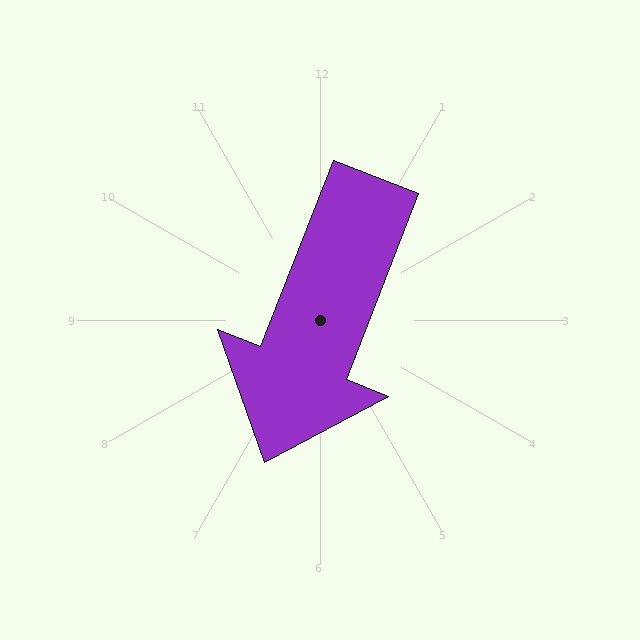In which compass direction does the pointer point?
South.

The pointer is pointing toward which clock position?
Roughly 7 o'clock.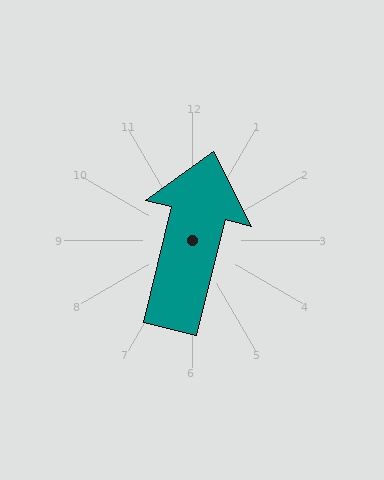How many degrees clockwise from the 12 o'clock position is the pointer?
Approximately 14 degrees.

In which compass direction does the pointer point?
North.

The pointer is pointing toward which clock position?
Roughly 12 o'clock.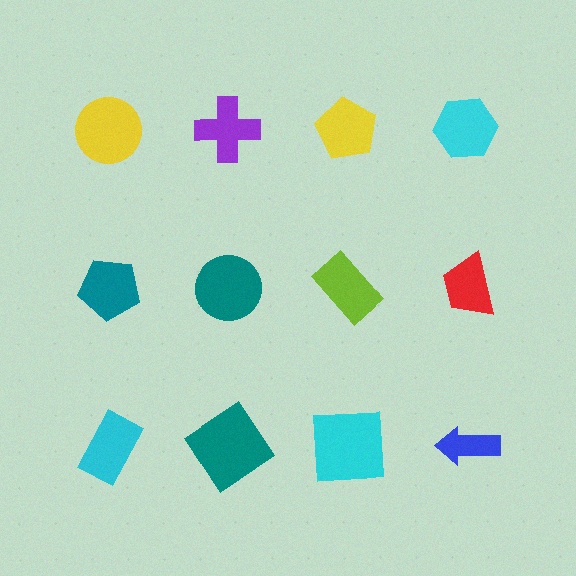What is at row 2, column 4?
A red trapezoid.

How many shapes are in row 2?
4 shapes.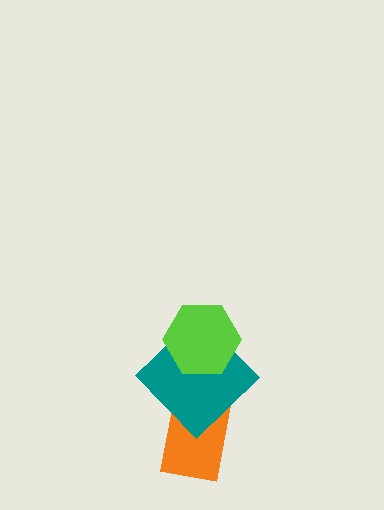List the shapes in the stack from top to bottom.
From top to bottom: the lime hexagon, the teal diamond, the orange rectangle.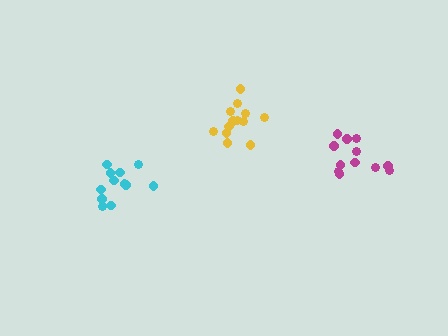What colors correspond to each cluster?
The clusters are colored: yellow, cyan, magenta.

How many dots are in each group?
Group 1: 13 dots, Group 2: 12 dots, Group 3: 12 dots (37 total).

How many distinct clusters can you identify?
There are 3 distinct clusters.